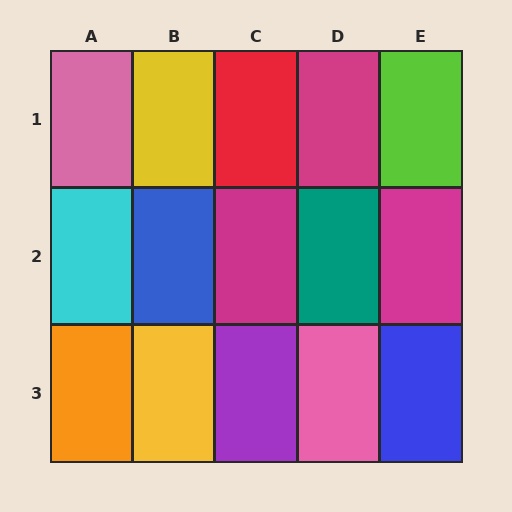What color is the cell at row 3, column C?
Purple.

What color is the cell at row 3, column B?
Yellow.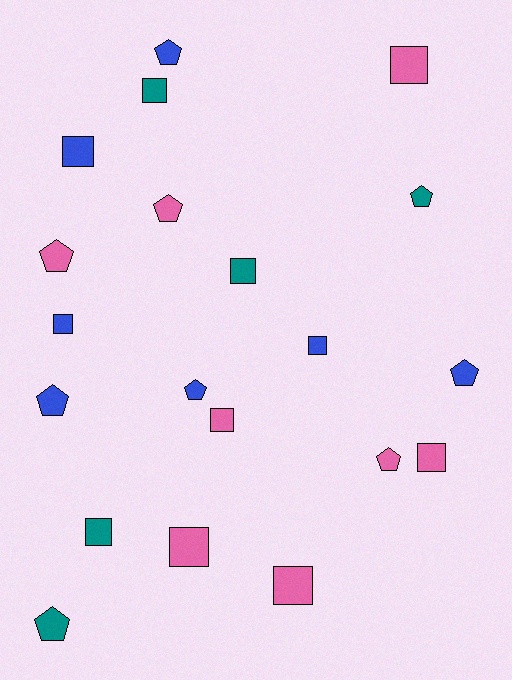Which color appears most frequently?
Pink, with 8 objects.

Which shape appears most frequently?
Square, with 11 objects.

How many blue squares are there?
There are 3 blue squares.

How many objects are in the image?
There are 20 objects.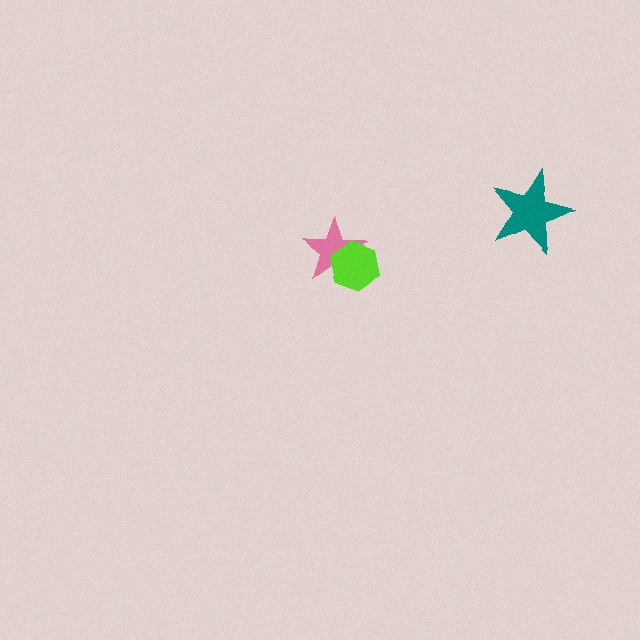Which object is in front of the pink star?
The lime hexagon is in front of the pink star.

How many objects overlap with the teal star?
0 objects overlap with the teal star.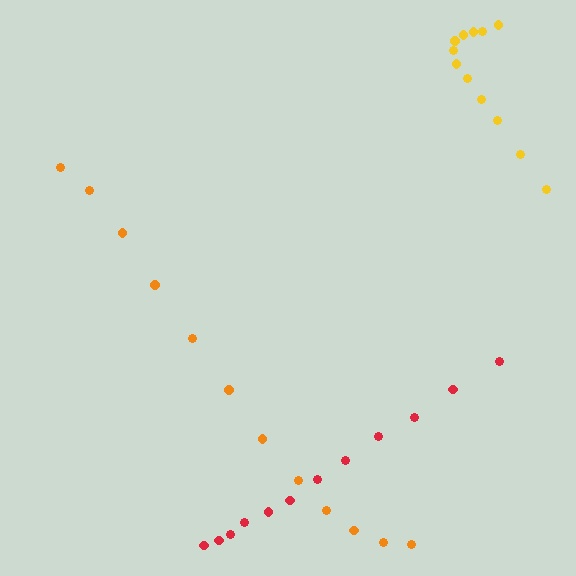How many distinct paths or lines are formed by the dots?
There are 3 distinct paths.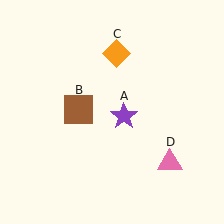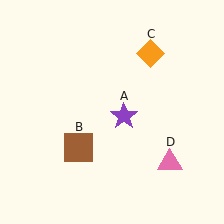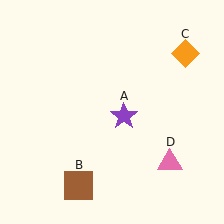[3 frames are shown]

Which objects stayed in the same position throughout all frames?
Purple star (object A) and pink triangle (object D) remained stationary.